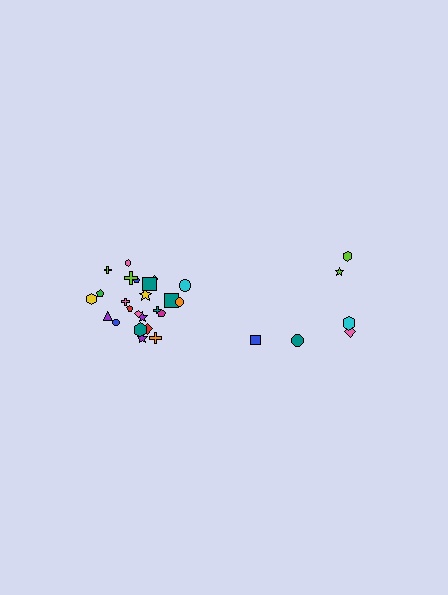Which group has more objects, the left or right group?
The left group.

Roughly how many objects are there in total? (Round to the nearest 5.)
Roughly 30 objects in total.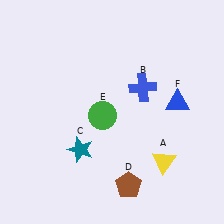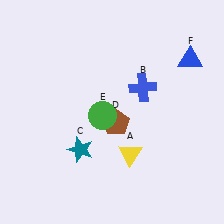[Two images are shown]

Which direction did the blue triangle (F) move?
The blue triangle (F) moved up.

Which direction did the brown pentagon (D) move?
The brown pentagon (D) moved up.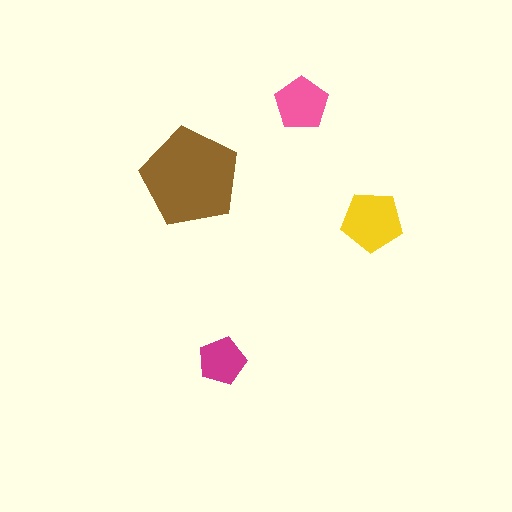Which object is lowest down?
The magenta pentagon is bottommost.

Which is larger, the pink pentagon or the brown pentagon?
The brown one.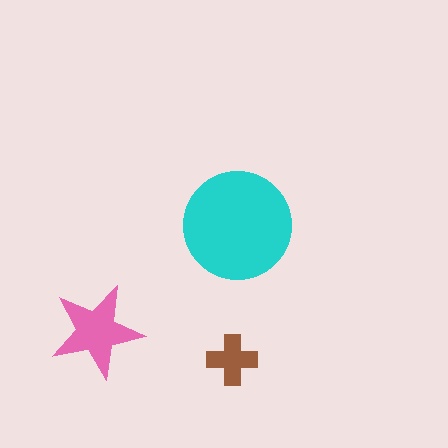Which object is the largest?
The cyan circle.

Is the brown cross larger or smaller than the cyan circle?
Smaller.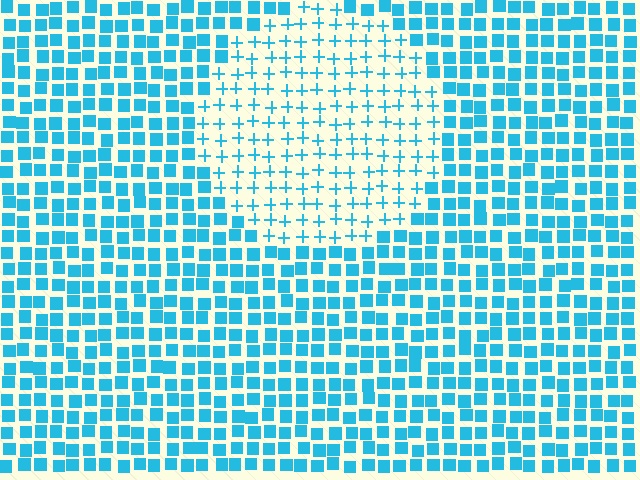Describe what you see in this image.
The image is filled with small cyan elements arranged in a uniform grid. A circle-shaped region contains plus signs, while the surrounding area contains squares. The boundary is defined purely by the change in element shape.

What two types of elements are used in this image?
The image uses plus signs inside the circle region and squares outside it.